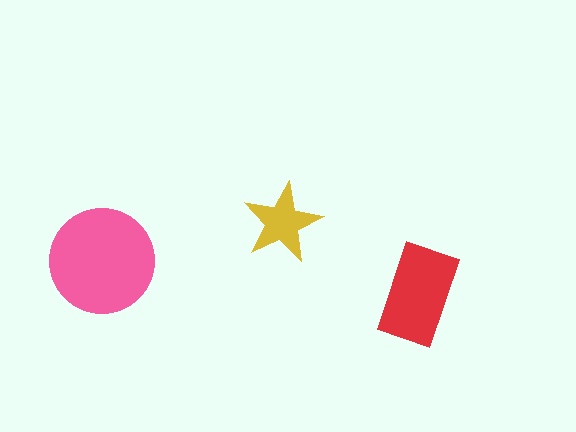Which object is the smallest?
The yellow star.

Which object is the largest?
The pink circle.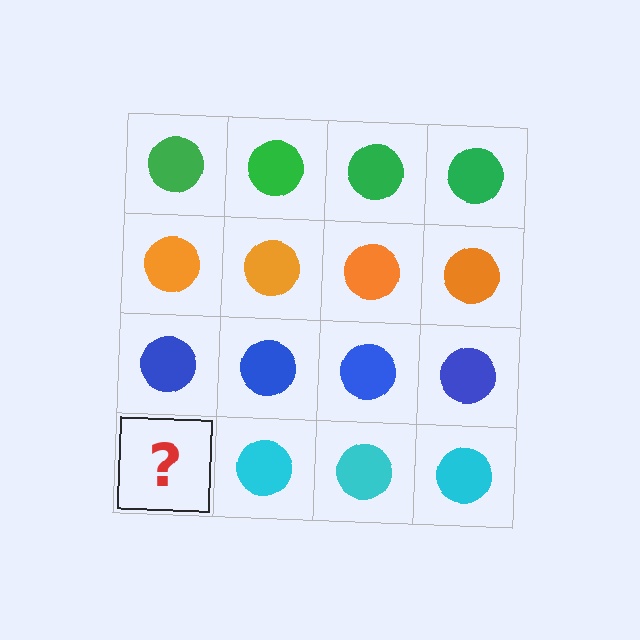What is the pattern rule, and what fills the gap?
The rule is that each row has a consistent color. The gap should be filled with a cyan circle.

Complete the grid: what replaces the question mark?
The question mark should be replaced with a cyan circle.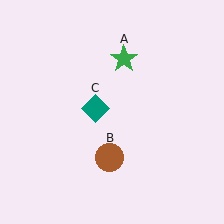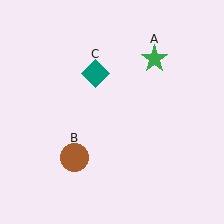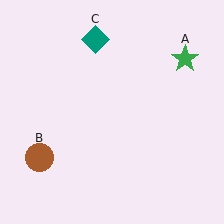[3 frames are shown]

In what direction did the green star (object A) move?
The green star (object A) moved right.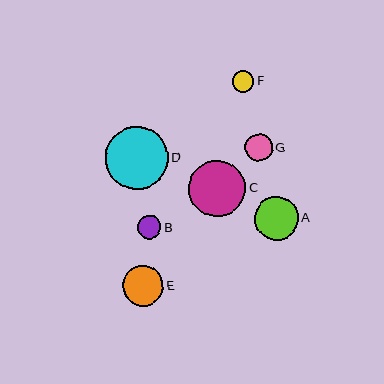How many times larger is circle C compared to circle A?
Circle C is approximately 1.3 times the size of circle A.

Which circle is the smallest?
Circle F is the smallest with a size of approximately 22 pixels.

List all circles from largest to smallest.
From largest to smallest: D, C, A, E, G, B, F.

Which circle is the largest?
Circle D is the largest with a size of approximately 63 pixels.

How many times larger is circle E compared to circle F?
Circle E is approximately 1.9 times the size of circle F.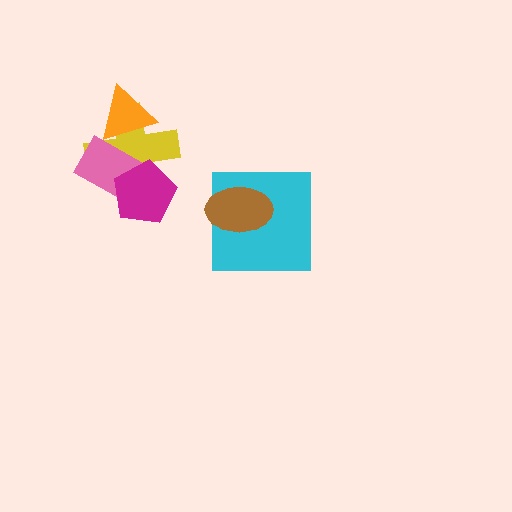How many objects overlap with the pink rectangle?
3 objects overlap with the pink rectangle.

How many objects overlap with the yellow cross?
3 objects overlap with the yellow cross.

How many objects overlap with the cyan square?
1 object overlaps with the cyan square.